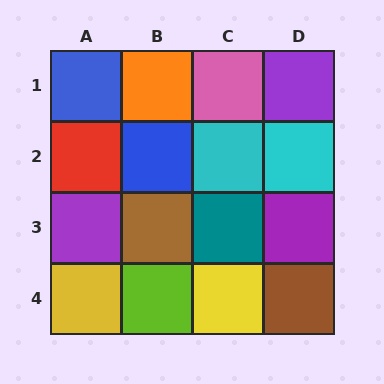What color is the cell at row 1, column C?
Pink.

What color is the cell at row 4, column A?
Yellow.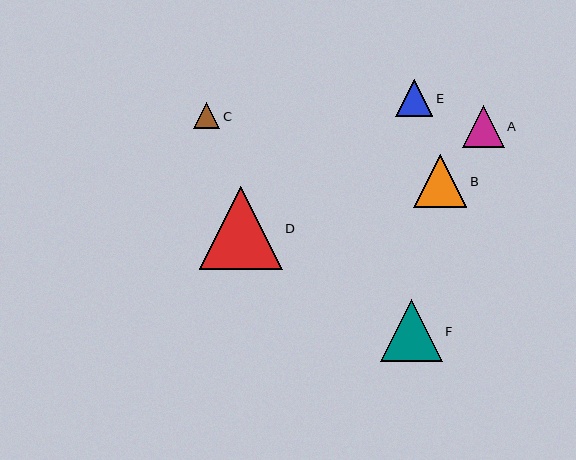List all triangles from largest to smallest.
From largest to smallest: D, F, B, A, E, C.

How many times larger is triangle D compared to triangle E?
Triangle D is approximately 2.2 times the size of triangle E.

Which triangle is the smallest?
Triangle C is the smallest with a size of approximately 26 pixels.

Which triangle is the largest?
Triangle D is the largest with a size of approximately 83 pixels.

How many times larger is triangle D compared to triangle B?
Triangle D is approximately 1.6 times the size of triangle B.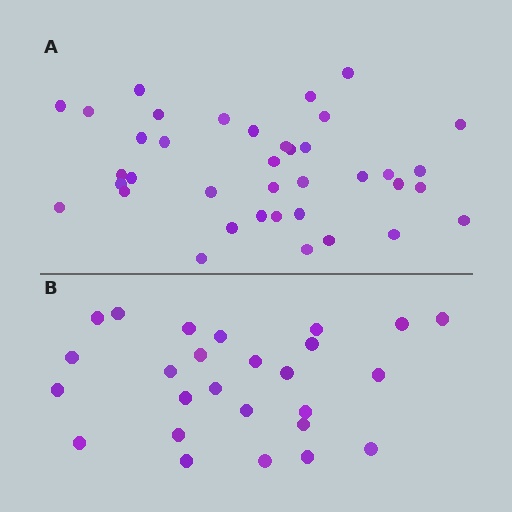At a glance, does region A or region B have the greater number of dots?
Region A (the top region) has more dots.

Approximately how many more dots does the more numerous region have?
Region A has roughly 12 or so more dots than region B.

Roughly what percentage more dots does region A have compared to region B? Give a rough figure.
About 45% more.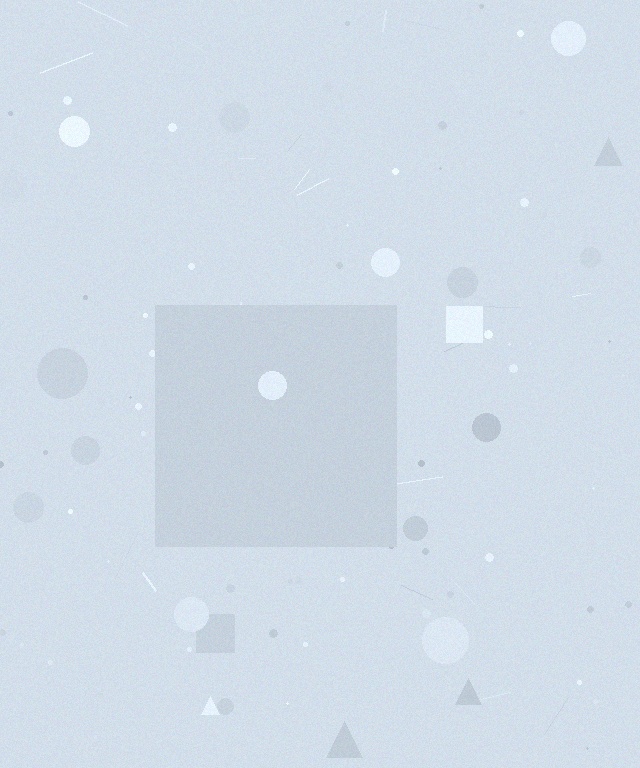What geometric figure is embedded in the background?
A square is embedded in the background.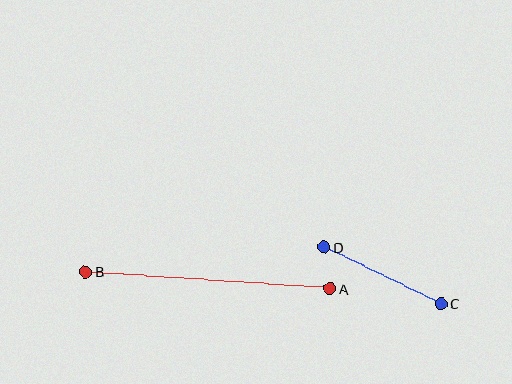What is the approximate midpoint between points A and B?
The midpoint is at approximately (208, 280) pixels.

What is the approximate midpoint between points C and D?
The midpoint is at approximately (382, 275) pixels.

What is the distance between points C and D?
The distance is approximately 130 pixels.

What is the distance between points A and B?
The distance is approximately 245 pixels.